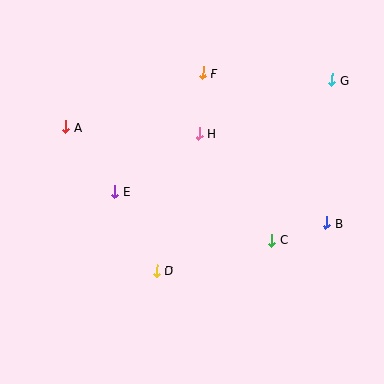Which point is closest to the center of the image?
Point H at (199, 134) is closest to the center.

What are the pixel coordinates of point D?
Point D is at (157, 271).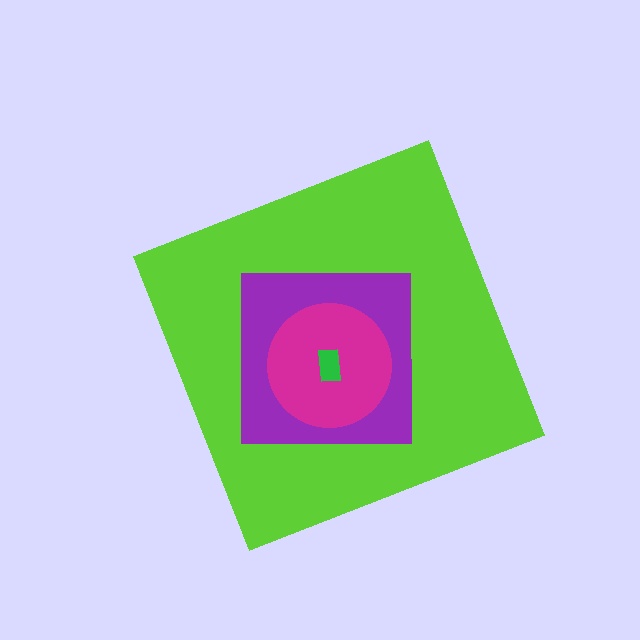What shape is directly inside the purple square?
The magenta circle.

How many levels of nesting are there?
4.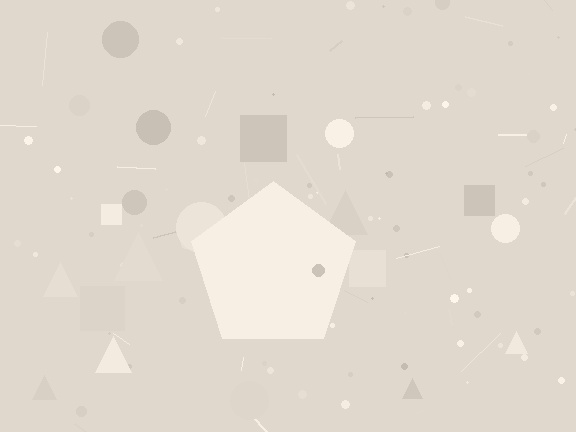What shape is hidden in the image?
A pentagon is hidden in the image.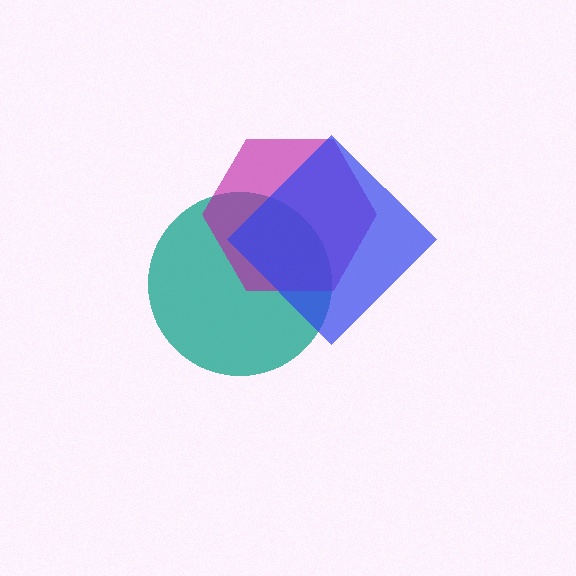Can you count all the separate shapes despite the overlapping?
Yes, there are 3 separate shapes.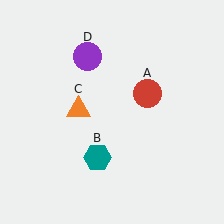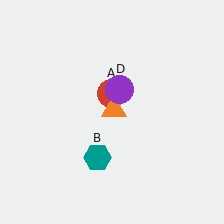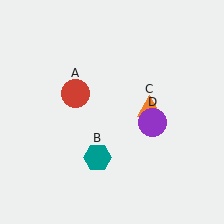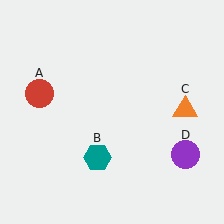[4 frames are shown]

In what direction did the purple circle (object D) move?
The purple circle (object D) moved down and to the right.